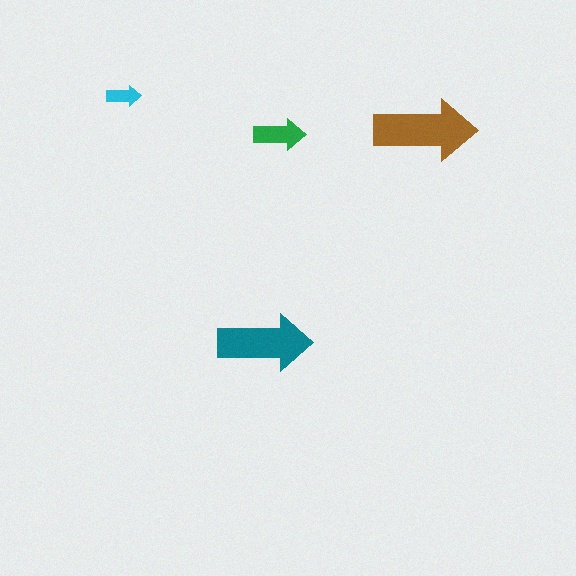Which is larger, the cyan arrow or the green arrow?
The green one.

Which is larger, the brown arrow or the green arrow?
The brown one.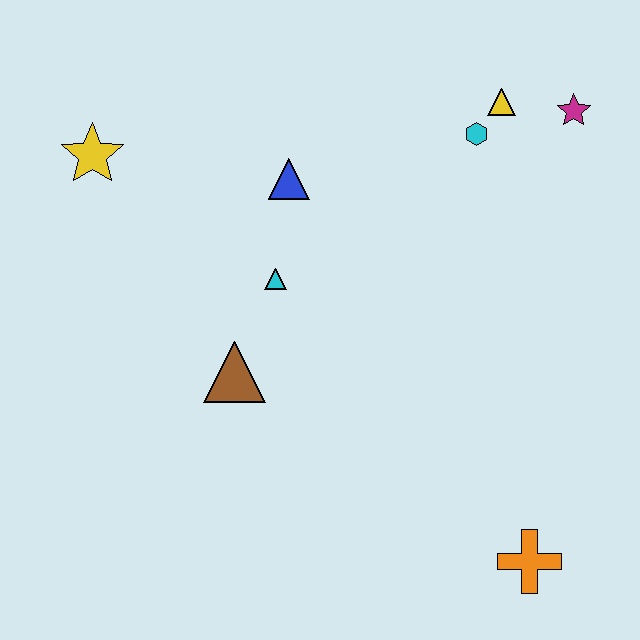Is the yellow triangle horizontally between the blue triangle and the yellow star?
No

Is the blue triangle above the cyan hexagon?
No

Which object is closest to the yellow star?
The blue triangle is closest to the yellow star.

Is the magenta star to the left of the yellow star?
No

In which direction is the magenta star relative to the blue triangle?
The magenta star is to the right of the blue triangle.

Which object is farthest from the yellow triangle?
The orange cross is farthest from the yellow triangle.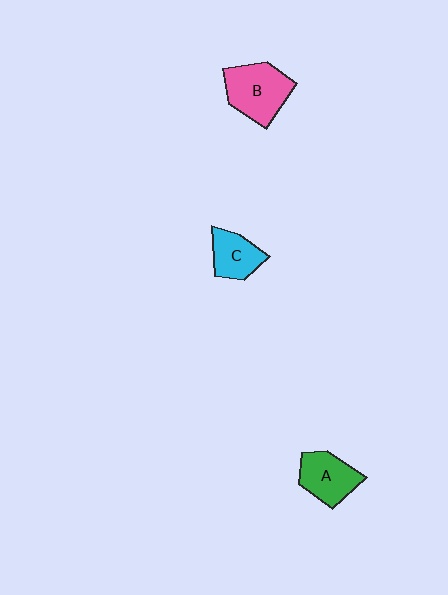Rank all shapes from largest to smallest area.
From largest to smallest: B (pink), A (green), C (cyan).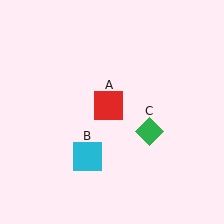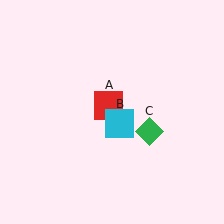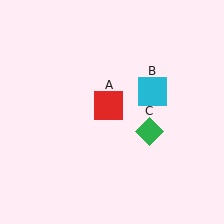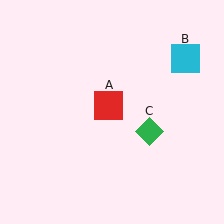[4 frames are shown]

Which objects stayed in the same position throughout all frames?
Red square (object A) and green diamond (object C) remained stationary.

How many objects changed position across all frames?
1 object changed position: cyan square (object B).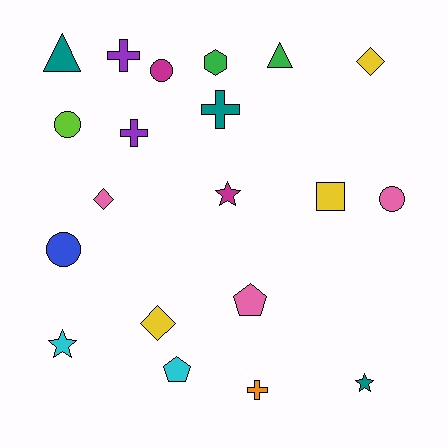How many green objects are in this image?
There are 2 green objects.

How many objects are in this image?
There are 20 objects.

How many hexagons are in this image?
There is 1 hexagon.